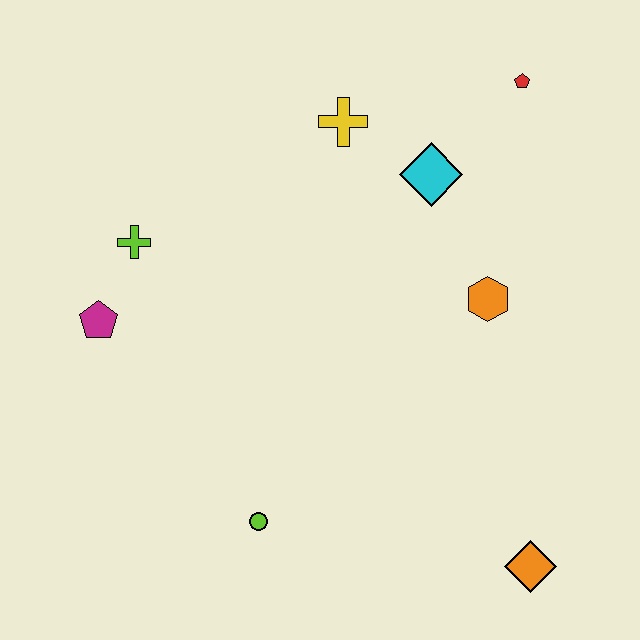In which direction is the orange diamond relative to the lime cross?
The orange diamond is to the right of the lime cross.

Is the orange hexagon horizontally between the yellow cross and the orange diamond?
Yes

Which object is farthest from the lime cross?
The orange diamond is farthest from the lime cross.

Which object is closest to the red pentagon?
The cyan diamond is closest to the red pentagon.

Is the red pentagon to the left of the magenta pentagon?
No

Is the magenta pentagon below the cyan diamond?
Yes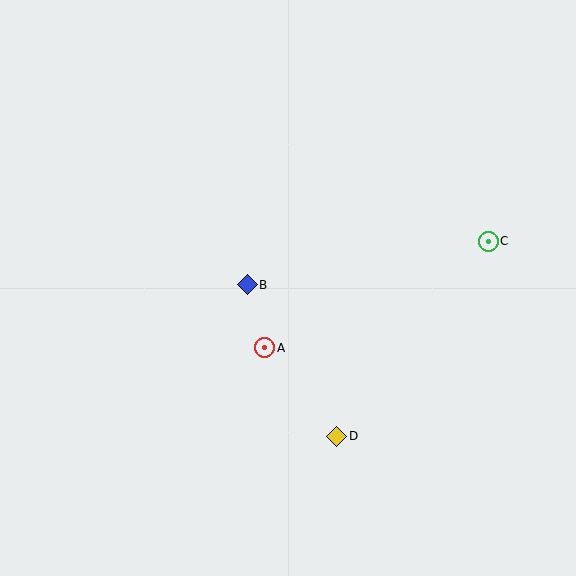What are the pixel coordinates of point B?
Point B is at (247, 285).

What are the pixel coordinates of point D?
Point D is at (337, 436).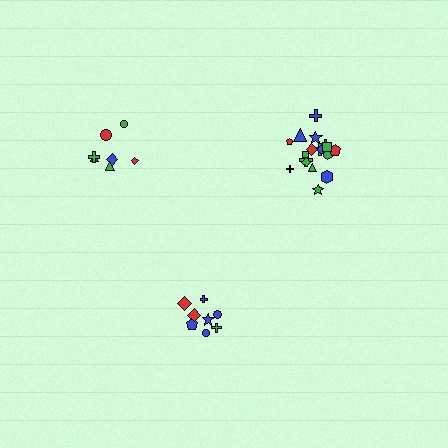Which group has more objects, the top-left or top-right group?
The top-right group.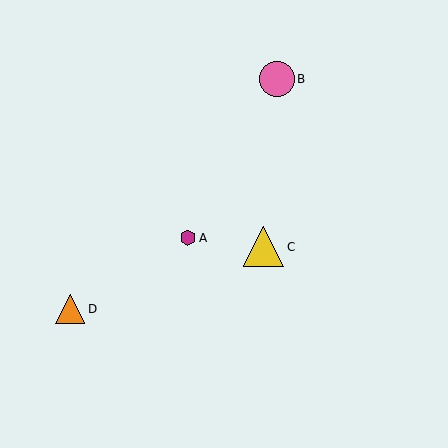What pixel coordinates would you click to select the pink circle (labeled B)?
Click at (277, 79) to select the pink circle B.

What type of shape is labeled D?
Shape D is an orange triangle.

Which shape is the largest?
The yellow triangle (labeled C) is the largest.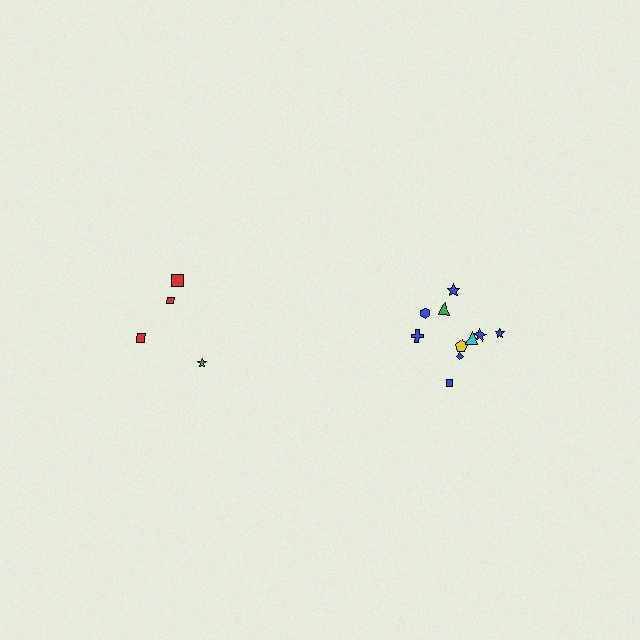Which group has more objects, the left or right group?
The right group.